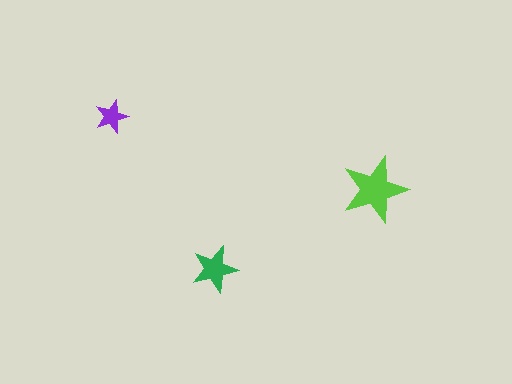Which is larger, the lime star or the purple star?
The lime one.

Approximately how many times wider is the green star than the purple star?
About 1.5 times wider.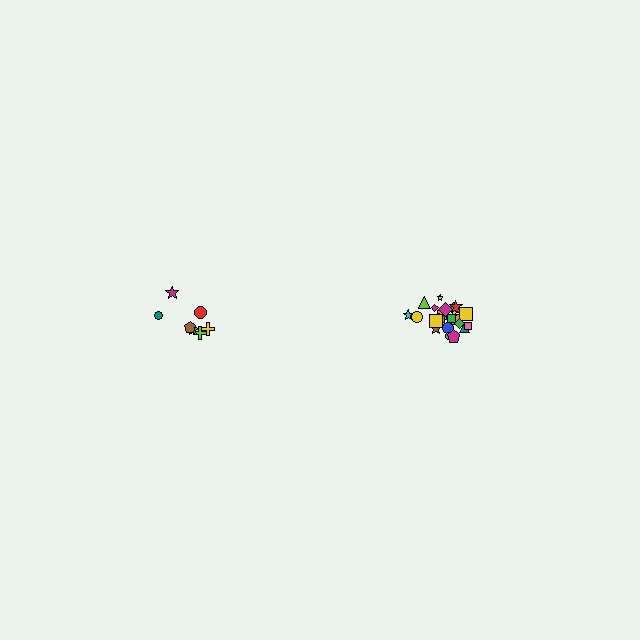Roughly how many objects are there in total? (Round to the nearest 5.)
Roughly 30 objects in total.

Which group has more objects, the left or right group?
The right group.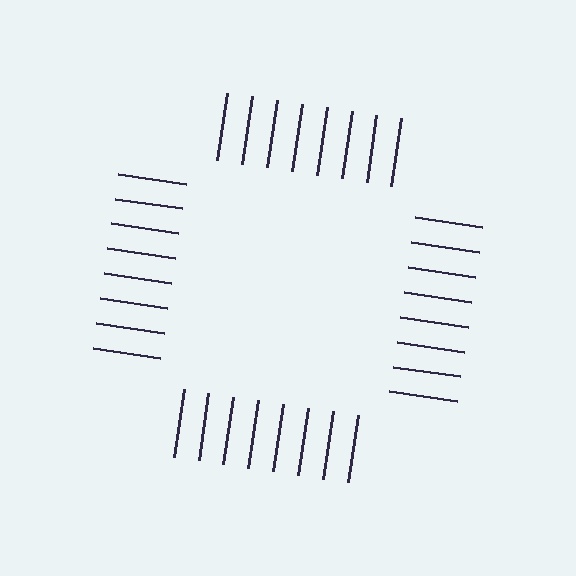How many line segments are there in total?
32 — 8 along each of the 4 edges.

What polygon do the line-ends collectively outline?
An illusory square — the line segments terminate on its edges but no continuous stroke is drawn.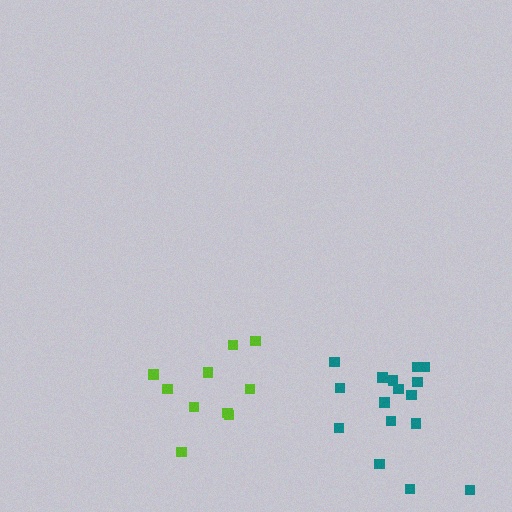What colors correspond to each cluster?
The clusters are colored: lime, teal.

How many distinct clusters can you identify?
There are 2 distinct clusters.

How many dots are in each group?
Group 1: 10 dots, Group 2: 16 dots (26 total).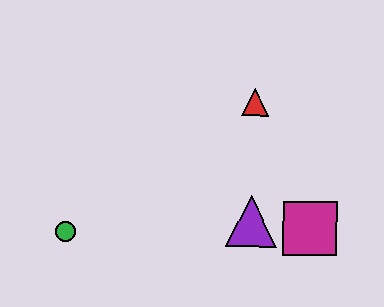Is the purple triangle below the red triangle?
Yes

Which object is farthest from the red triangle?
The green circle is farthest from the red triangle.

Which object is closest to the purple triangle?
The magenta square is closest to the purple triangle.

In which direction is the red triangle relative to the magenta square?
The red triangle is above the magenta square.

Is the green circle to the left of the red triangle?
Yes